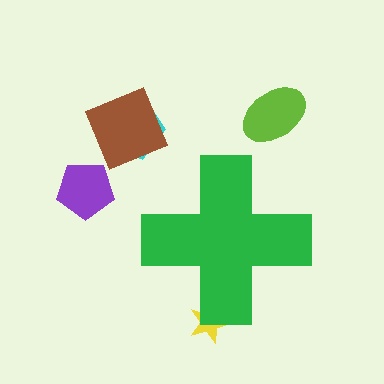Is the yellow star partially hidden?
Yes, the yellow star is partially hidden behind the green cross.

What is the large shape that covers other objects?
A green cross.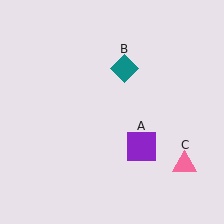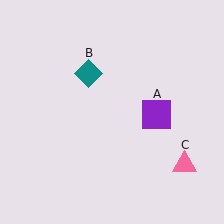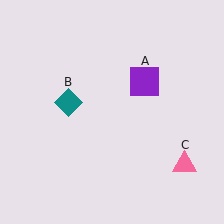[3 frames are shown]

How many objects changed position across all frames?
2 objects changed position: purple square (object A), teal diamond (object B).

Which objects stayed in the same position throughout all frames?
Pink triangle (object C) remained stationary.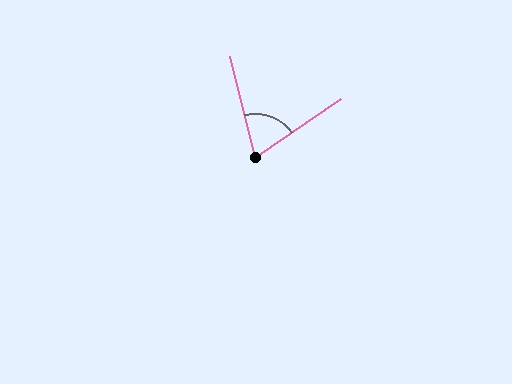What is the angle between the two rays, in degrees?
Approximately 70 degrees.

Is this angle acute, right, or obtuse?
It is acute.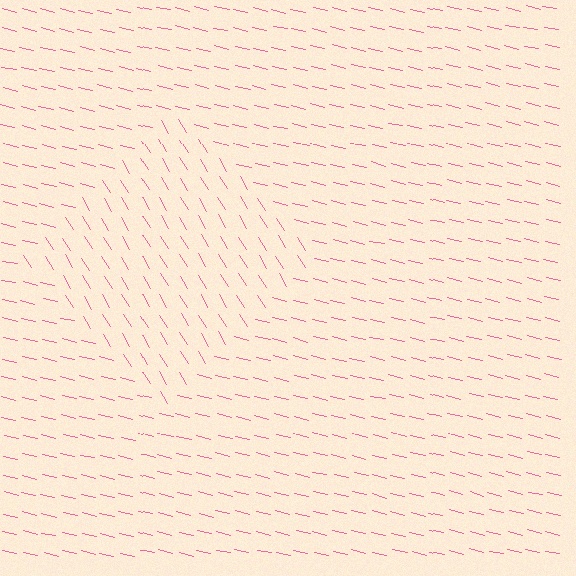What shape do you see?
I see a diamond.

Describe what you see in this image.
The image is filled with small pink line segments. A diamond region in the image has lines oriented differently from the surrounding lines, creating a visible texture boundary.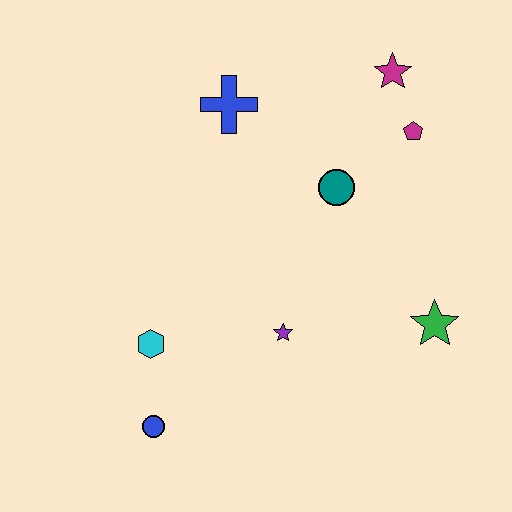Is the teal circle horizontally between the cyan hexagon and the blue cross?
No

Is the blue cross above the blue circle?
Yes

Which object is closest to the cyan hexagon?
The blue circle is closest to the cyan hexagon.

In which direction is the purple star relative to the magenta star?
The purple star is below the magenta star.